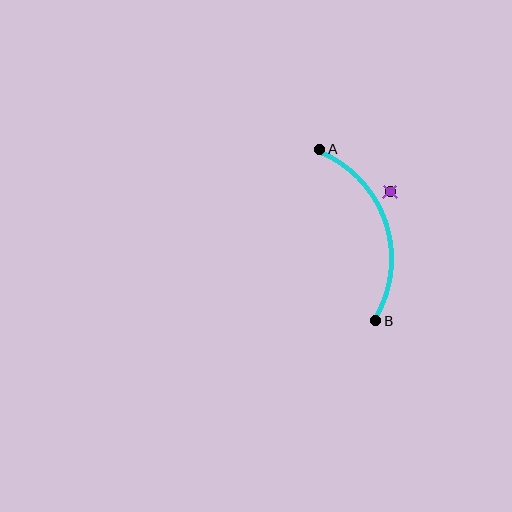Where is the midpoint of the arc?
The arc midpoint is the point on the curve farthest from the straight line joining A and B. It sits to the right of that line.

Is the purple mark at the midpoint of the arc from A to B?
No — the purple mark does not lie on the arc at all. It sits slightly outside the curve.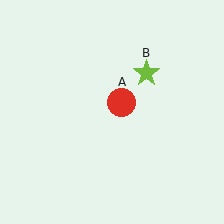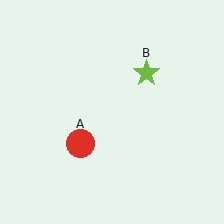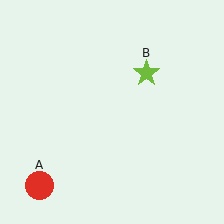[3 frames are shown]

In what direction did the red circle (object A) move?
The red circle (object A) moved down and to the left.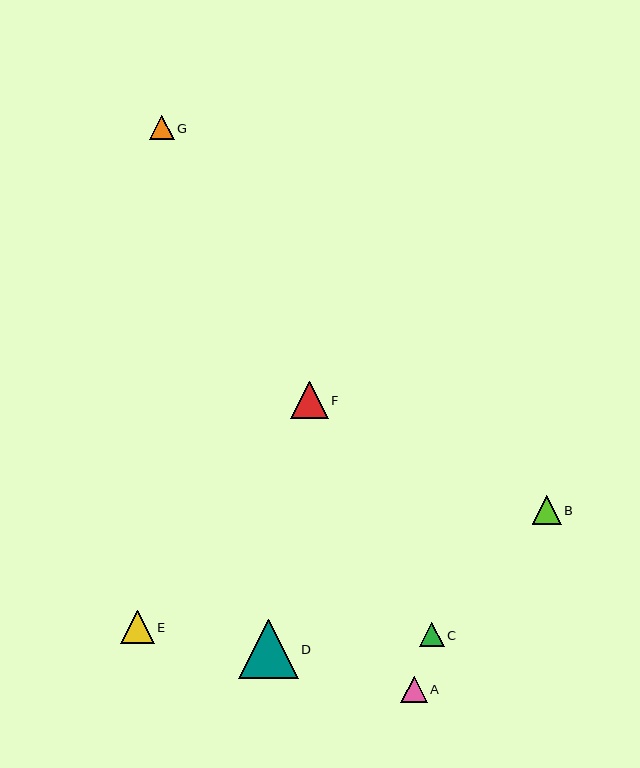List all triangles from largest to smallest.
From largest to smallest: D, F, E, B, A, C, G.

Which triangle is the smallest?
Triangle G is the smallest with a size of approximately 24 pixels.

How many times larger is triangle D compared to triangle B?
Triangle D is approximately 2.1 times the size of triangle B.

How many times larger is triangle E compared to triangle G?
Triangle E is approximately 1.4 times the size of triangle G.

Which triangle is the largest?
Triangle D is the largest with a size of approximately 60 pixels.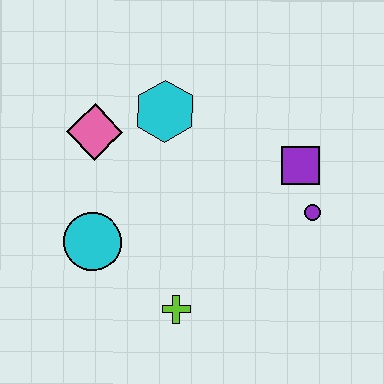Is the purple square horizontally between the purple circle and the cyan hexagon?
Yes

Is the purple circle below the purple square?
Yes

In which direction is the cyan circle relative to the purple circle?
The cyan circle is to the left of the purple circle.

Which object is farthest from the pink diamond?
The purple circle is farthest from the pink diamond.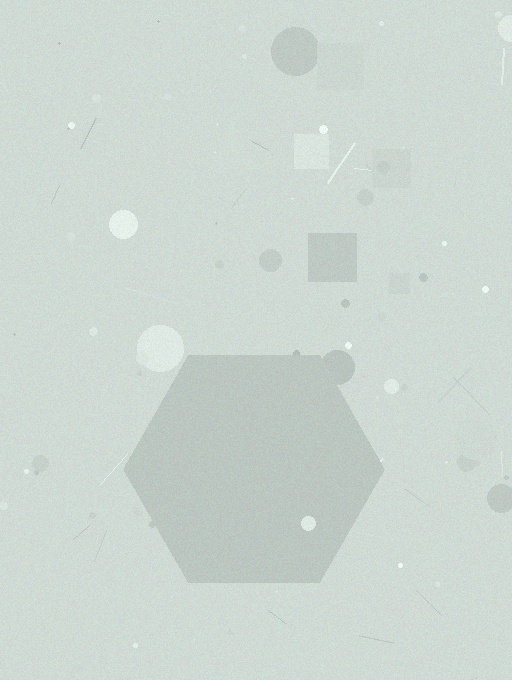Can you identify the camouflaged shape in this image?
The camouflaged shape is a hexagon.